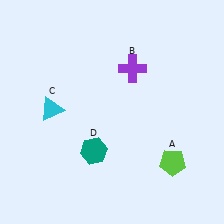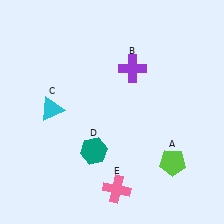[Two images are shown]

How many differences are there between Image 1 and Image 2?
There is 1 difference between the two images.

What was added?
A pink cross (E) was added in Image 2.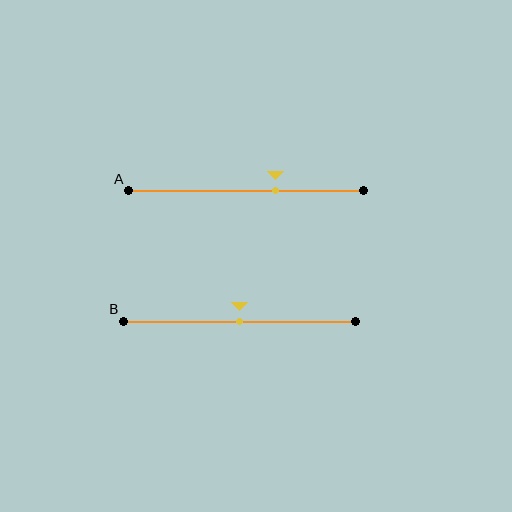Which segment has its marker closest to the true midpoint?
Segment B has its marker closest to the true midpoint.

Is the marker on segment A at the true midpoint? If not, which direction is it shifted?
No, the marker on segment A is shifted to the right by about 12% of the segment length.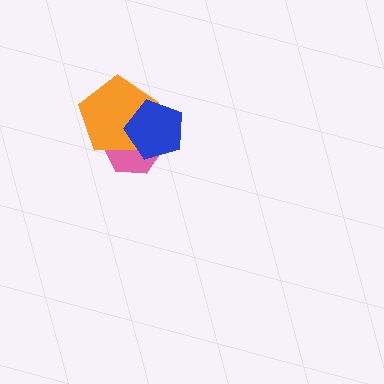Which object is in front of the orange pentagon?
The blue pentagon is in front of the orange pentagon.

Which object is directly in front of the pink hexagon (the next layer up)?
The orange pentagon is directly in front of the pink hexagon.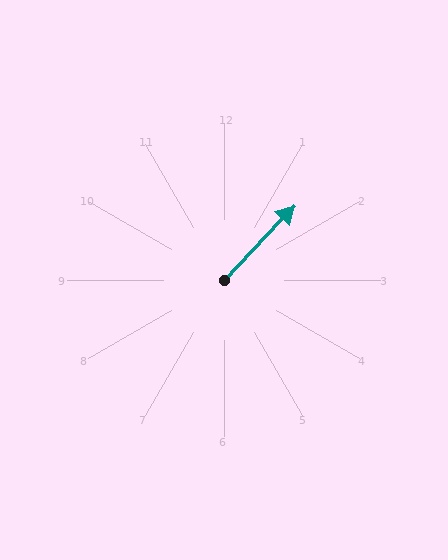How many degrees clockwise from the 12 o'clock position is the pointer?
Approximately 44 degrees.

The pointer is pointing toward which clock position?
Roughly 1 o'clock.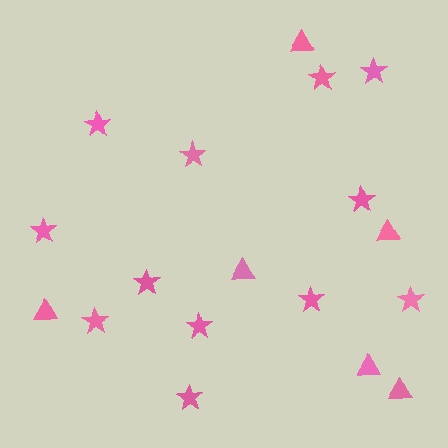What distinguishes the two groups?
There are 2 groups: one group of triangles (6) and one group of stars (12).